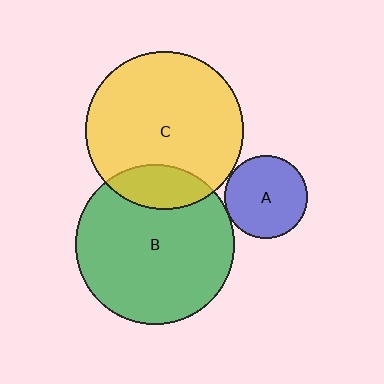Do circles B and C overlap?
Yes.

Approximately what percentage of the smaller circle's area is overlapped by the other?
Approximately 15%.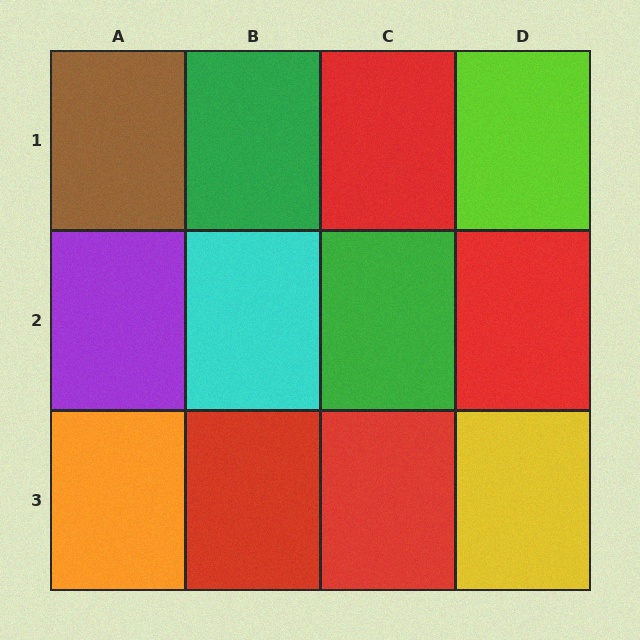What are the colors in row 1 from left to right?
Brown, green, red, lime.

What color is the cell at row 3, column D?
Yellow.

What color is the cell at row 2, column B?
Cyan.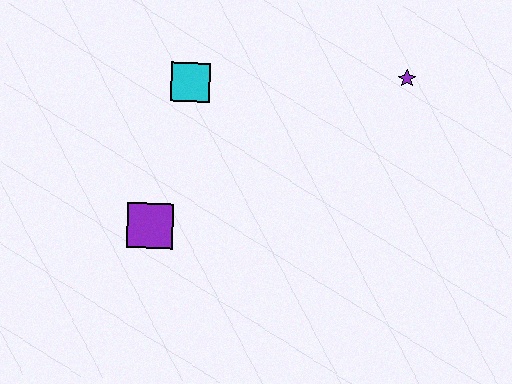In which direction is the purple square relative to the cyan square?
The purple square is below the cyan square.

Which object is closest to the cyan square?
The purple square is closest to the cyan square.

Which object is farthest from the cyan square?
The purple star is farthest from the cyan square.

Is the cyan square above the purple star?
No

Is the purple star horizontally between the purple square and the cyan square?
No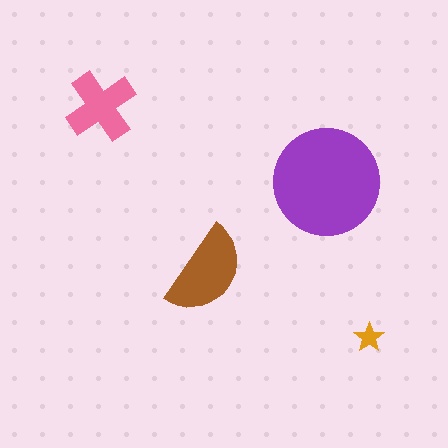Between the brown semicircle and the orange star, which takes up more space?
The brown semicircle.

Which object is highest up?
The pink cross is topmost.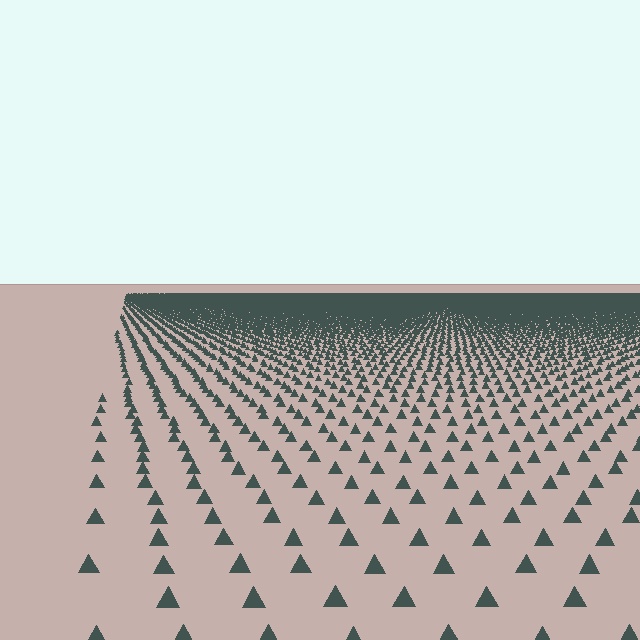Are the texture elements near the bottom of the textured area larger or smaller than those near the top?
Larger. Near the bottom, elements are closer to the viewer and appear at a bigger on-screen size.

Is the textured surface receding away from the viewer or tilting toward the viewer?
The surface is receding away from the viewer. Texture elements get smaller and denser toward the top.